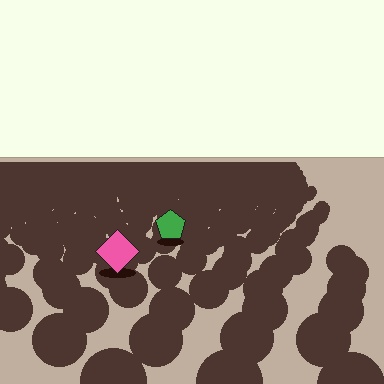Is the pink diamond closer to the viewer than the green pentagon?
Yes. The pink diamond is closer — you can tell from the texture gradient: the ground texture is coarser near it.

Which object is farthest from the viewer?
The green pentagon is farthest from the viewer. It appears smaller and the ground texture around it is denser.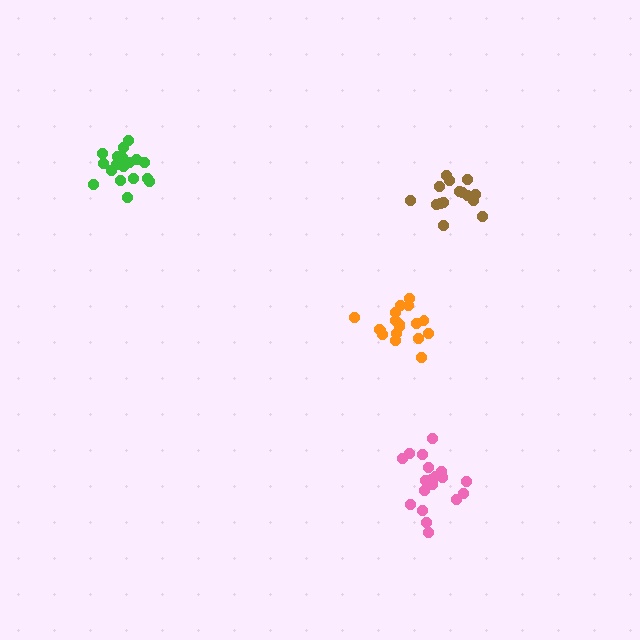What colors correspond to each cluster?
The clusters are colored: pink, orange, brown, green.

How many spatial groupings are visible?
There are 4 spatial groupings.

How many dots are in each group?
Group 1: 20 dots, Group 2: 18 dots, Group 3: 15 dots, Group 4: 18 dots (71 total).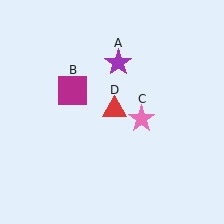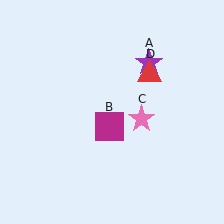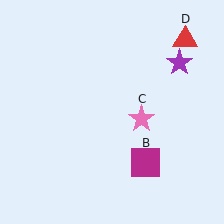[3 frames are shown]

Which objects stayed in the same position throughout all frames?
Pink star (object C) remained stationary.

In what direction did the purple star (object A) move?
The purple star (object A) moved right.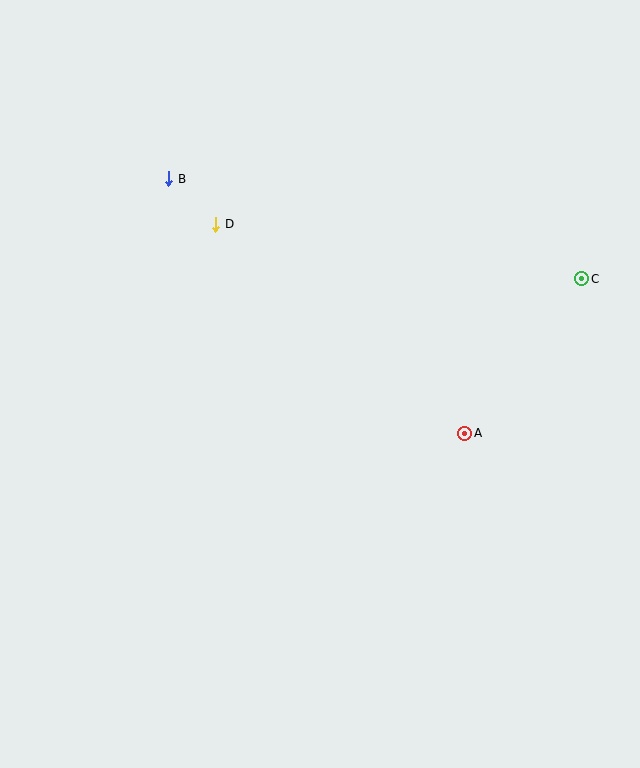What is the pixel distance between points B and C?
The distance between B and C is 425 pixels.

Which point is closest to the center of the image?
Point A at (465, 433) is closest to the center.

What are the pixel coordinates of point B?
Point B is at (169, 179).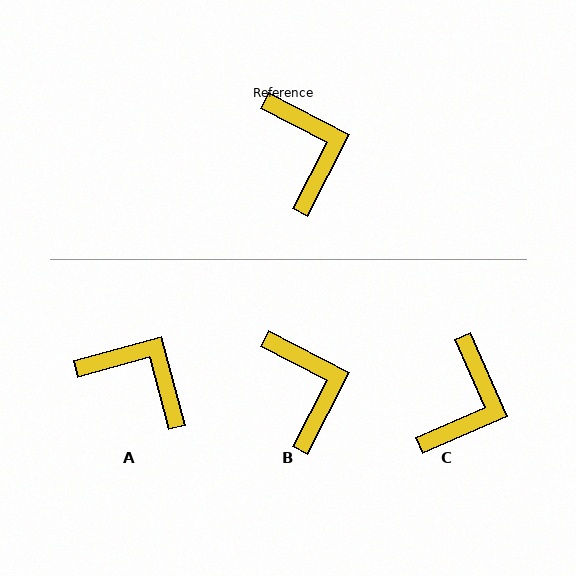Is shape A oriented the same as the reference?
No, it is off by about 42 degrees.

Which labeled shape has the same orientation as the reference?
B.